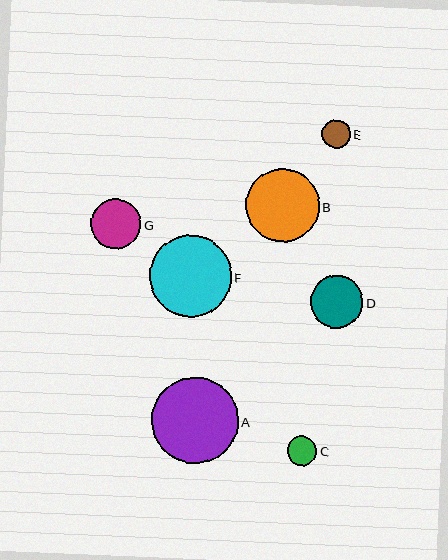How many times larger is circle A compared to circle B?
Circle A is approximately 1.2 times the size of circle B.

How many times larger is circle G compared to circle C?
Circle G is approximately 1.7 times the size of circle C.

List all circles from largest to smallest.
From largest to smallest: A, F, B, D, G, C, E.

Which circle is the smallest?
Circle E is the smallest with a size of approximately 29 pixels.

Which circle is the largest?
Circle A is the largest with a size of approximately 87 pixels.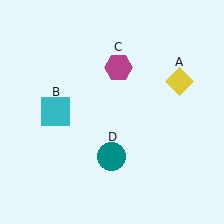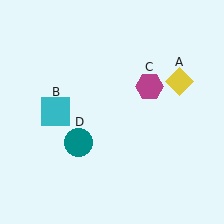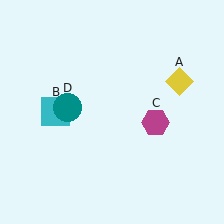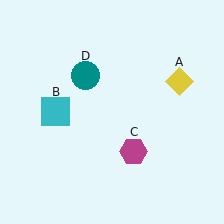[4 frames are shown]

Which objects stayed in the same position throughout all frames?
Yellow diamond (object A) and cyan square (object B) remained stationary.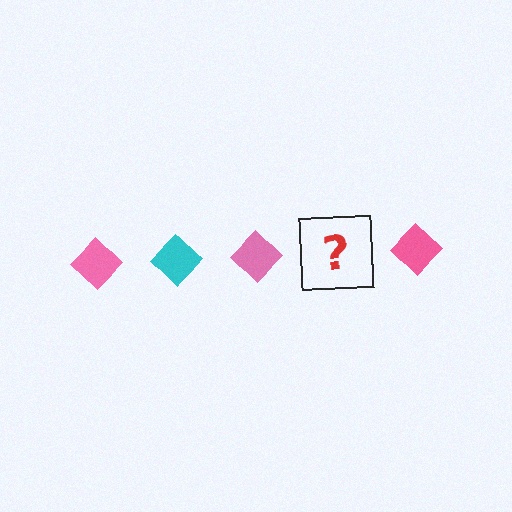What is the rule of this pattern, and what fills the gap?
The rule is that the pattern cycles through pink, cyan diamonds. The gap should be filled with a cyan diamond.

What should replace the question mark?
The question mark should be replaced with a cyan diamond.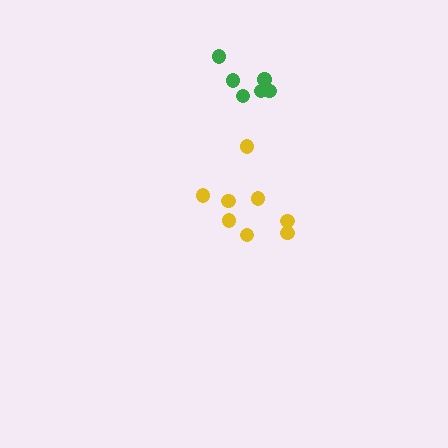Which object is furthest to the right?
The green cluster is rightmost.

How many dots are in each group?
Group 1: 8 dots, Group 2: 6 dots (14 total).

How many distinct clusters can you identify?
There are 2 distinct clusters.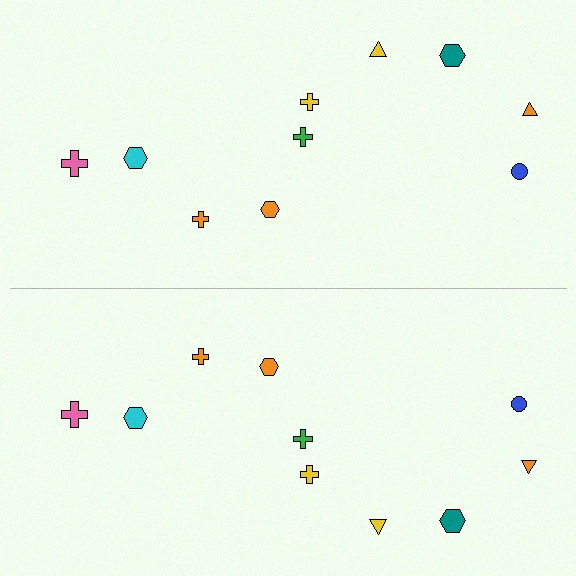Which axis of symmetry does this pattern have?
The pattern has a horizontal axis of symmetry running through the center of the image.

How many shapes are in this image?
There are 20 shapes in this image.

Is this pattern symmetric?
Yes, this pattern has bilateral (reflection) symmetry.